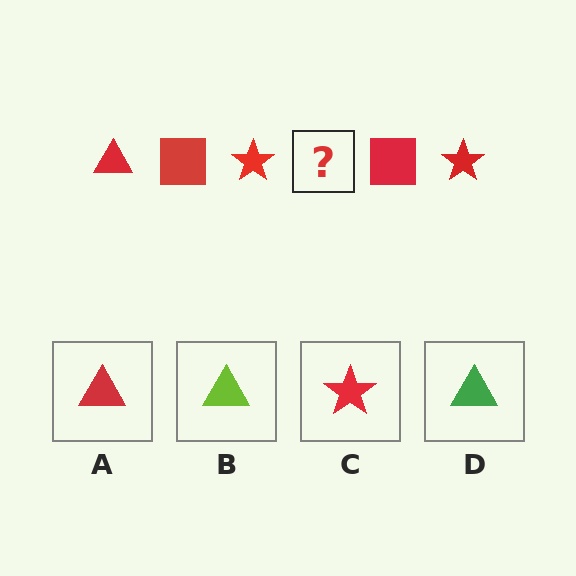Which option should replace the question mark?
Option A.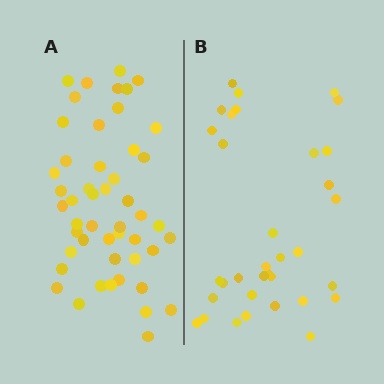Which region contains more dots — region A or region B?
Region A (the left region) has more dots.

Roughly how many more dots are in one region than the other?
Region A has approximately 15 more dots than region B.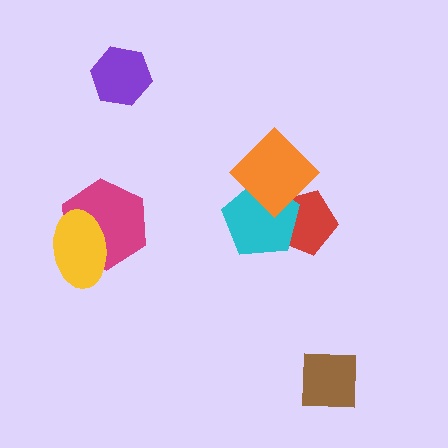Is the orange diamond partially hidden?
No, no other shape covers it.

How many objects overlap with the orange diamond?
2 objects overlap with the orange diamond.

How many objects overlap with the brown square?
0 objects overlap with the brown square.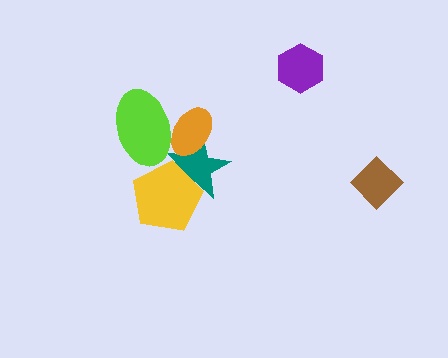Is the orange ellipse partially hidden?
No, no other shape covers it.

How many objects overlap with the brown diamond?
0 objects overlap with the brown diamond.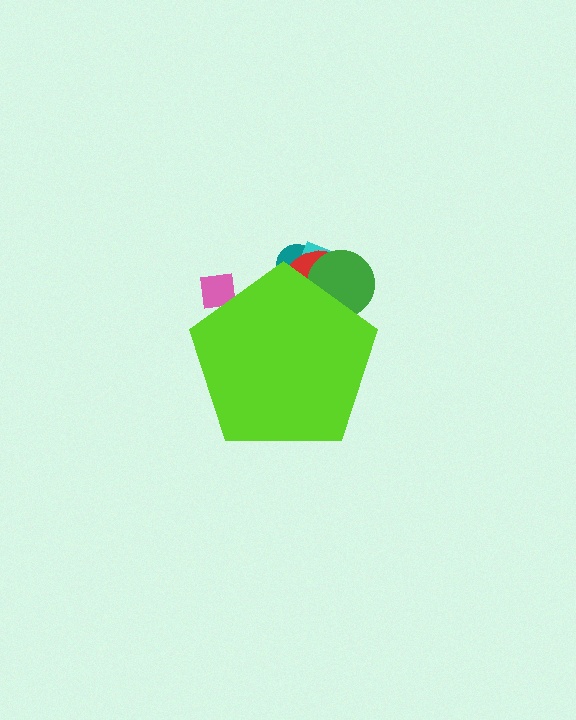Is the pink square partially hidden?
Yes, the pink square is partially hidden behind the lime pentagon.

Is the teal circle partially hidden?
Yes, the teal circle is partially hidden behind the lime pentagon.